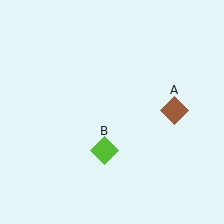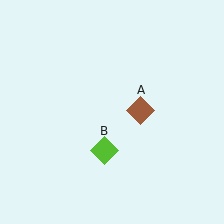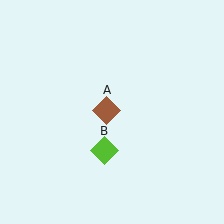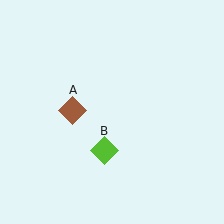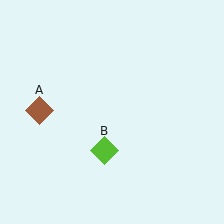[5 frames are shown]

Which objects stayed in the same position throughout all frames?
Lime diamond (object B) remained stationary.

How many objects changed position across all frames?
1 object changed position: brown diamond (object A).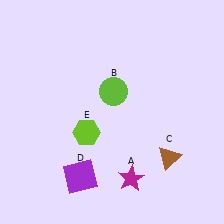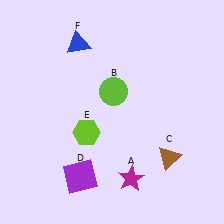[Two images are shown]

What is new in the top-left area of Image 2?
A blue triangle (F) was added in the top-left area of Image 2.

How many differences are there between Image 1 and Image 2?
There is 1 difference between the two images.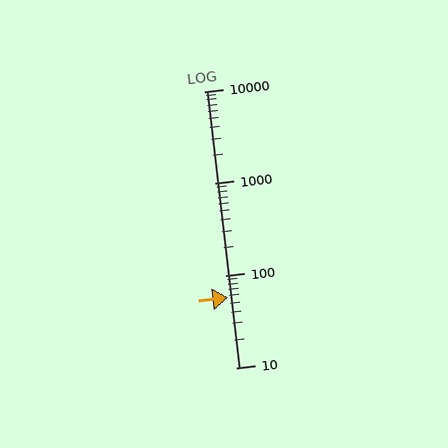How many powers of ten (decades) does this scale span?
The scale spans 3 decades, from 10 to 10000.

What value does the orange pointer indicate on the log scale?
The pointer indicates approximately 57.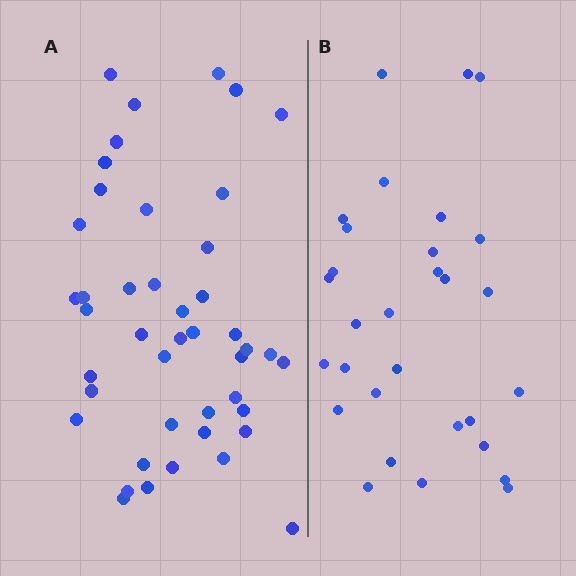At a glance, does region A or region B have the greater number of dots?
Region A (the left region) has more dots.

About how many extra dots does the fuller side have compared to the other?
Region A has approximately 15 more dots than region B.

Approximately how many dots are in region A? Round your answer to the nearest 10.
About 40 dots. (The exact count is 44, which rounds to 40.)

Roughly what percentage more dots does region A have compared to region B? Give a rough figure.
About 45% more.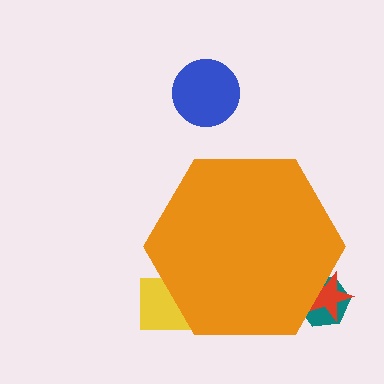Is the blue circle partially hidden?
No, the blue circle is fully visible.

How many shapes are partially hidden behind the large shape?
3 shapes are partially hidden.